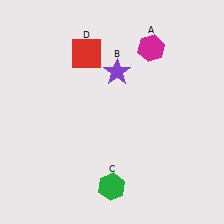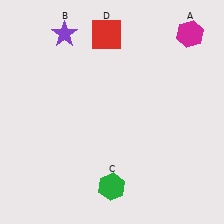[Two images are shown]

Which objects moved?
The objects that moved are: the magenta hexagon (A), the purple star (B), the red square (D).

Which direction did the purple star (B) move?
The purple star (B) moved left.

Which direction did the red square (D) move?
The red square (D) moved right.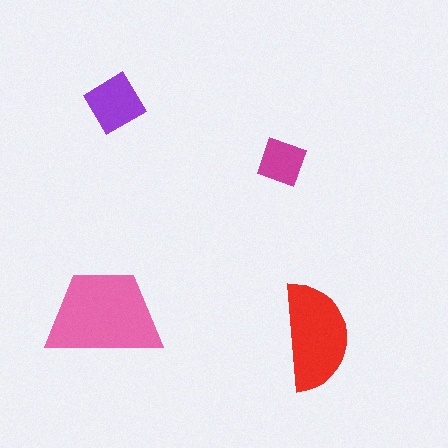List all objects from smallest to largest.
The magenta square, the purple diamond, the red semicircle, the pink trapezoid.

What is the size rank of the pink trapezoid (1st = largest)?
1st.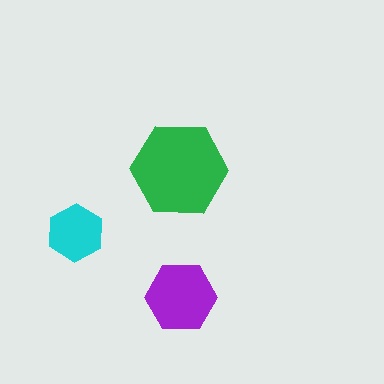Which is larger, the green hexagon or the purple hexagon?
The green one.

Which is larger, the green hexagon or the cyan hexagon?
The green one.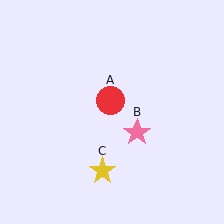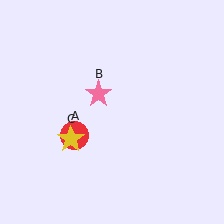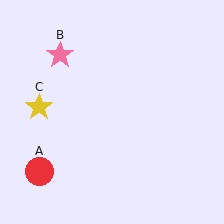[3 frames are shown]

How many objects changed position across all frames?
3 objects changed position: red circle (object A), pink star (object B), yellow star (object C).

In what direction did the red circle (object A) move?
The red circle (object A) moved down and to the left.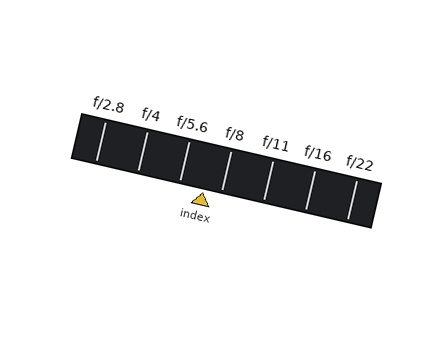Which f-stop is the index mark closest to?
The index mark is closest to f/8.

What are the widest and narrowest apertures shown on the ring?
The widest aperture shown is f/2.8 and the narrowest is f/22.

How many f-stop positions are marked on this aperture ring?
There are 7 f-stop positions marked.